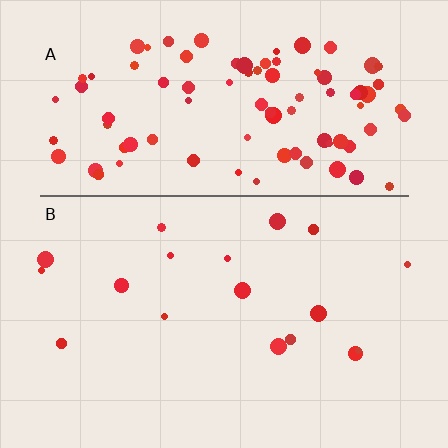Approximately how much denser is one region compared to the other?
Approximately 5.5× — region A over region B.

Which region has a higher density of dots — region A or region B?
A (the top).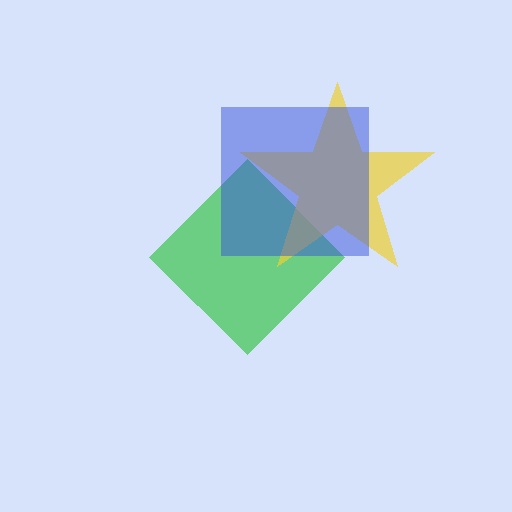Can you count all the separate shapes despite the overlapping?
Yes, there are 3 separate shapes.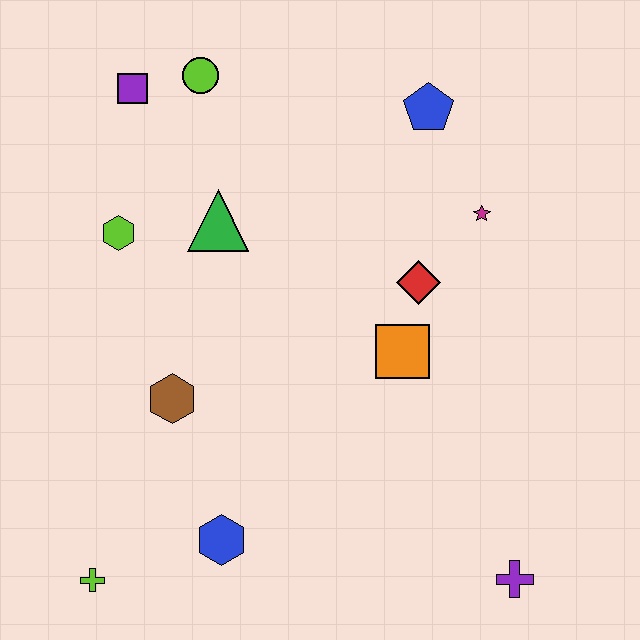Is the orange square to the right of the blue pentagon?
No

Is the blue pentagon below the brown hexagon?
No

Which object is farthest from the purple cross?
The purple square is farthest from the purple cross.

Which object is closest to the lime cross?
The blue hexagon is closest to the lime cross.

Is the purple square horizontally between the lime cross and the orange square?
Yes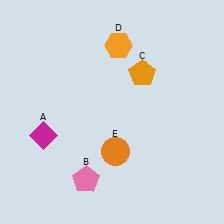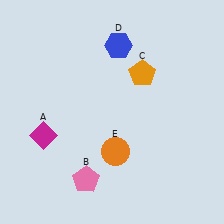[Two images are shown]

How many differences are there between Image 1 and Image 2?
There is 1 difference between the two images.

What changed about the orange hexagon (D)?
In Image 1, D is orange. In Image 2, it changed to blue.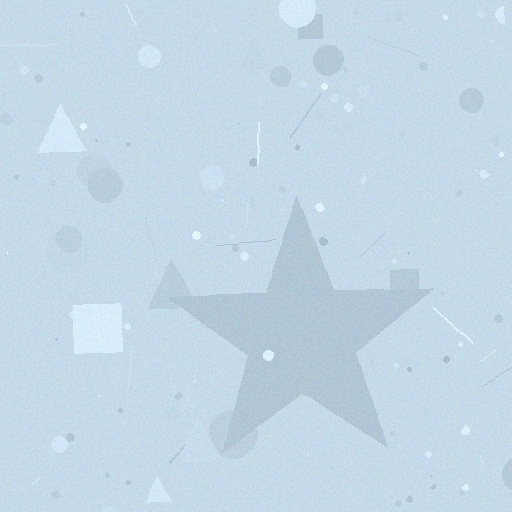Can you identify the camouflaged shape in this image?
The camouflaged shape is a star.